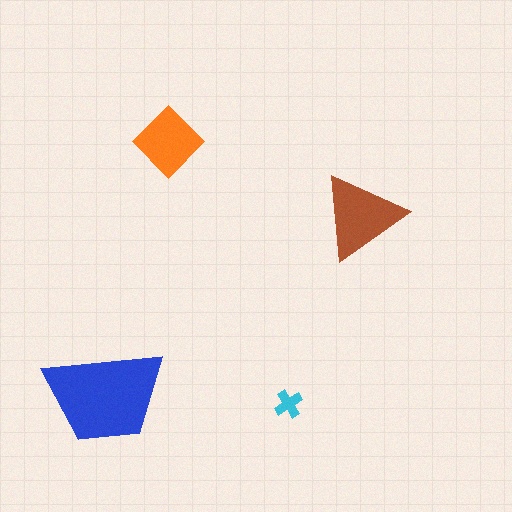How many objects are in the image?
There are 4 objects in the image.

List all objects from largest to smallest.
The blue trapezoid, the brown triangle, the orange diamond, the cyan cross.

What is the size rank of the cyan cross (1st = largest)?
4th.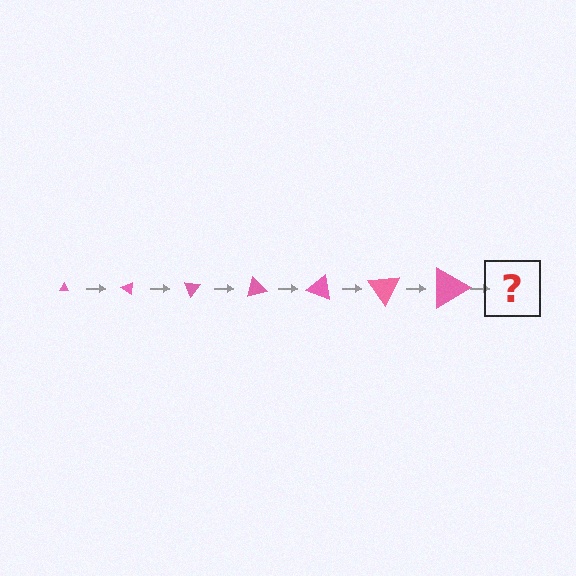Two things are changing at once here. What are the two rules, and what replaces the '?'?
The two rules are that the triangle grows larger each step and it rotates 35 degrees each step. The '?' should be a triangle, larger than the previous one and rotated 245 degrees from the start.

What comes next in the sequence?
The next element should be a triangle, larger than the previous one and rotated 245 degrees from the start.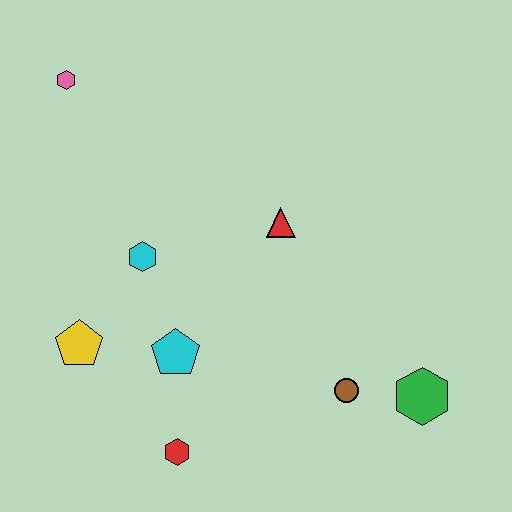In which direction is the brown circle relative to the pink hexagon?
The brown circle is below the pink hexagon.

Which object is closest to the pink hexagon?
The cyan hexagon is closest to the pink hexagon.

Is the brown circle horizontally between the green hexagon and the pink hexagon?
Yes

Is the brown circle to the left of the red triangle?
No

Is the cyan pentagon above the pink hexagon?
No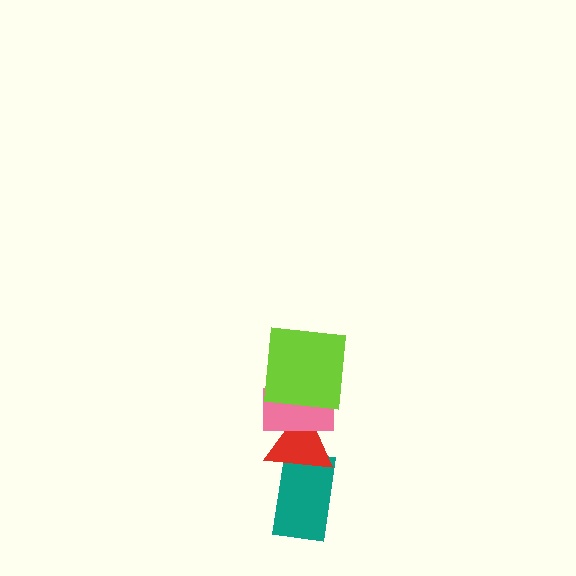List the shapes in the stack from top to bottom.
From top to bottom: the lime square, the pink rectangle, the red triangle, the teal rectangle.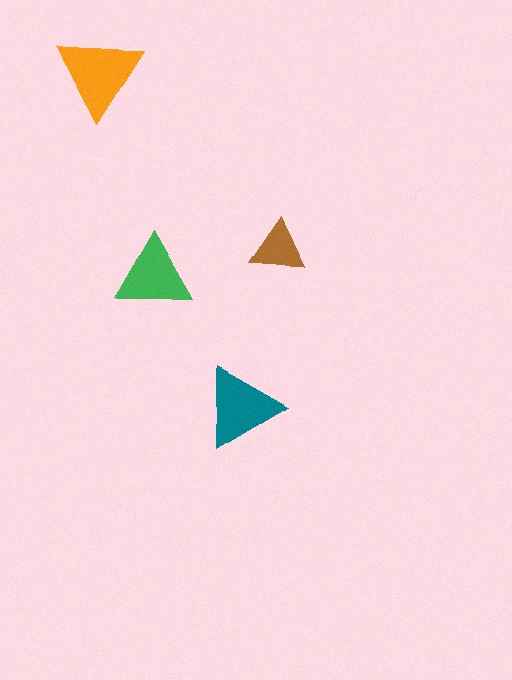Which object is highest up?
The orange triangle is topmost.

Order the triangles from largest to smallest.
the orange one, the teal one, the green one, the brown one.